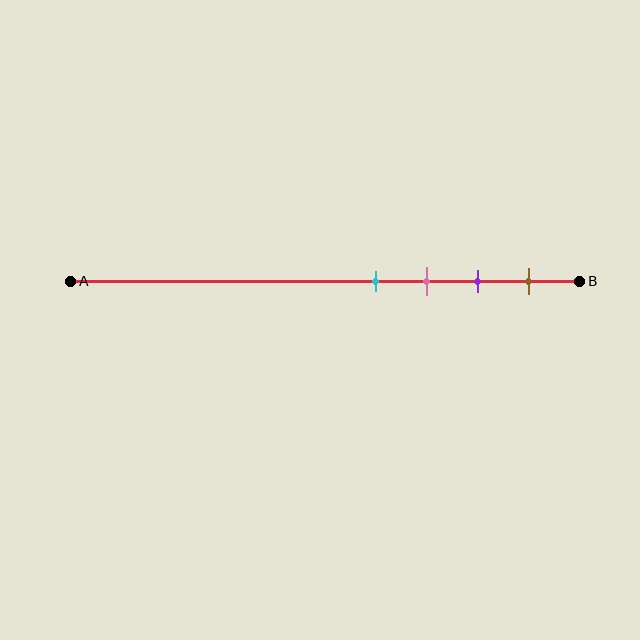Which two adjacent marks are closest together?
The cyan and pink marks are the closest adjacent pair.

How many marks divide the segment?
There are 4 marks dividing the segment.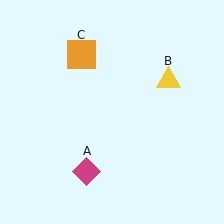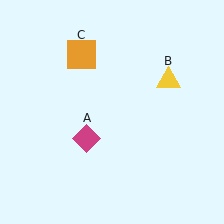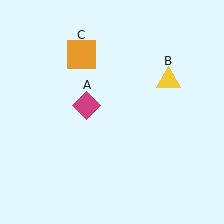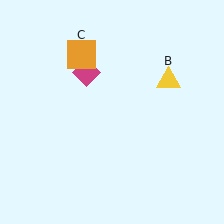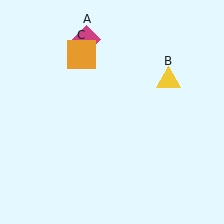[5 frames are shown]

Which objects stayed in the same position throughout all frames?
Yellow triangle (object B) and orange square (object C) remained stationary.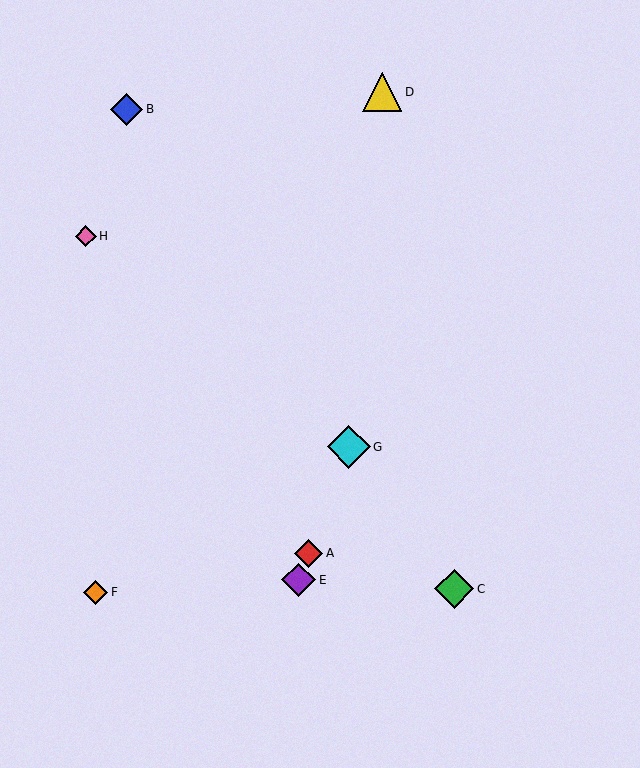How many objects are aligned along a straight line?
3 objects (A, E, G) are aligned along a straight line.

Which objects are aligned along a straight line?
Objects A, E, G are aligned along a straight line.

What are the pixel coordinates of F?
Object F is at (96, 592).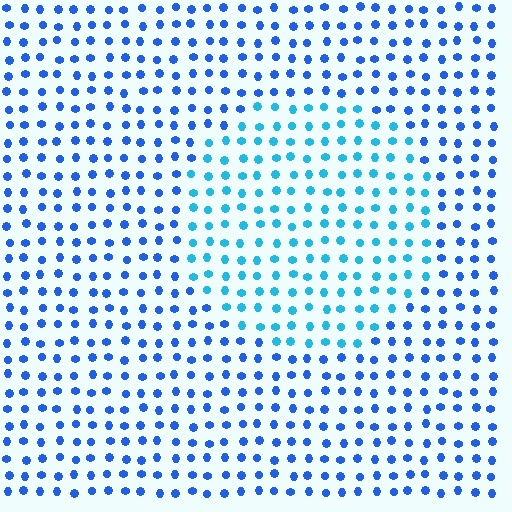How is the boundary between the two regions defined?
The boundary is defined purely by a slight shift in hue (about 29 degrees). Spacing, size, and orientation are identical on both sides.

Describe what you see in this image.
The image is filled with small blue elements in a uniform arrangement. A circle-shaped region is visible where the elements are tinted to a slightly different hue, forming a subtle color boundary.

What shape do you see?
I see a circle.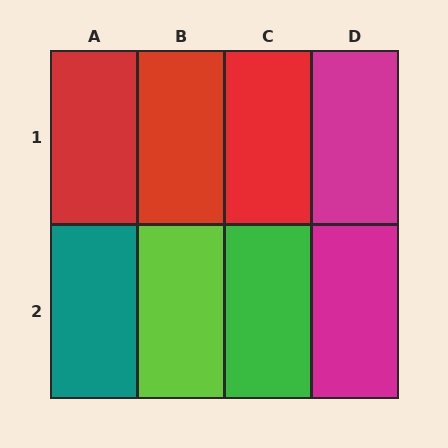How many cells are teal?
1 cell is teal.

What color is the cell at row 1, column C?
Red.